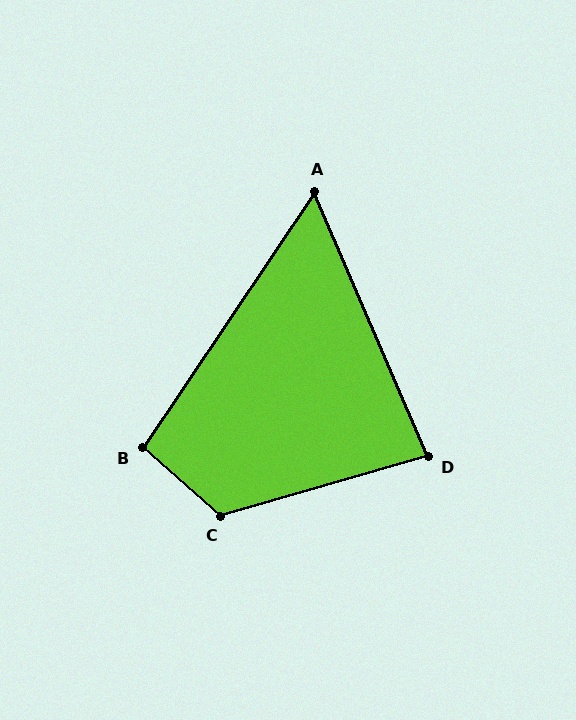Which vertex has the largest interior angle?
C, at approximately 123 degrees.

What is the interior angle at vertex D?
Approximately 83 degrees (acute).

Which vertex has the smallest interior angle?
A, at approximately 57 degrees.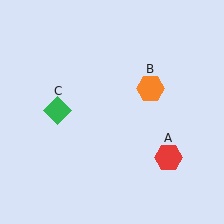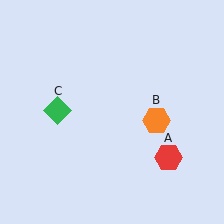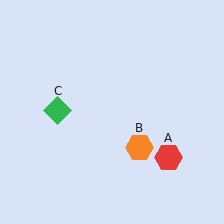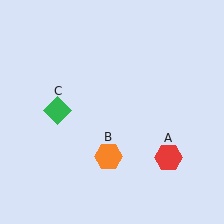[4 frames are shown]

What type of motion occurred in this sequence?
The orange hexagon (object B) rotated clockwise around the center of the scene.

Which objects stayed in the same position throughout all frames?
Red hexagon (object A) and green diamond (object C) remained stationary.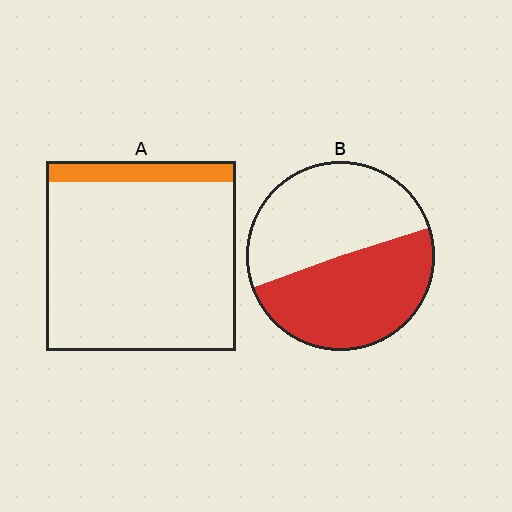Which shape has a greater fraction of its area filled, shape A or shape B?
Shape B.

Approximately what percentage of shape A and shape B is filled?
A is approximately 10% and B is approximately 50%.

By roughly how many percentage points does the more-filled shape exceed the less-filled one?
By roughly 40 percentage points (B over A).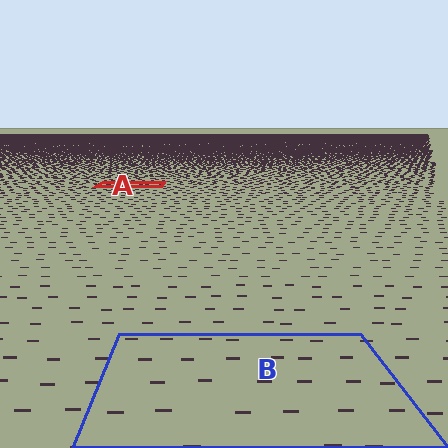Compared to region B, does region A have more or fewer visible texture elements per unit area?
Region A has more texture elements per unit area — they are packed more densely because it is farther away.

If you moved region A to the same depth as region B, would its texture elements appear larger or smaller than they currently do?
They would appear larger. At a closer depth, the same texture elements are projected at a bigger on-screen size.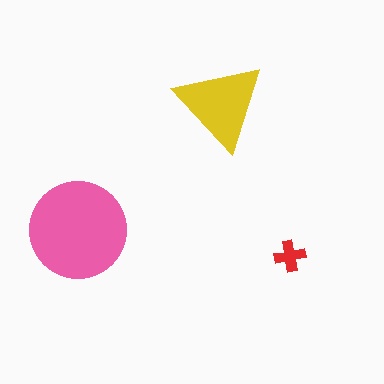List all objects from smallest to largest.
The red cross, the yellow triangle, the pink circle.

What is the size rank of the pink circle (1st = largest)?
1st.